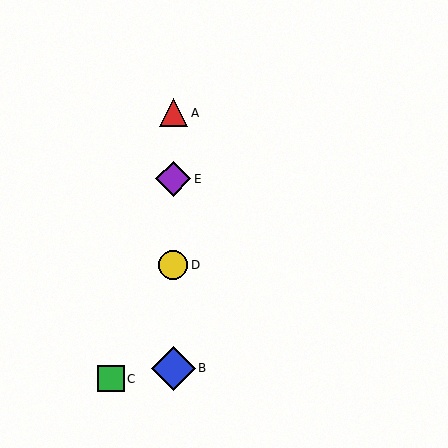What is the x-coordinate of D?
Object D is at x≈173.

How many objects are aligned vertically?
4 objects (A, B, D, E) are aligned vertically.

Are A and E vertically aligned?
Yes, both are at x≈173.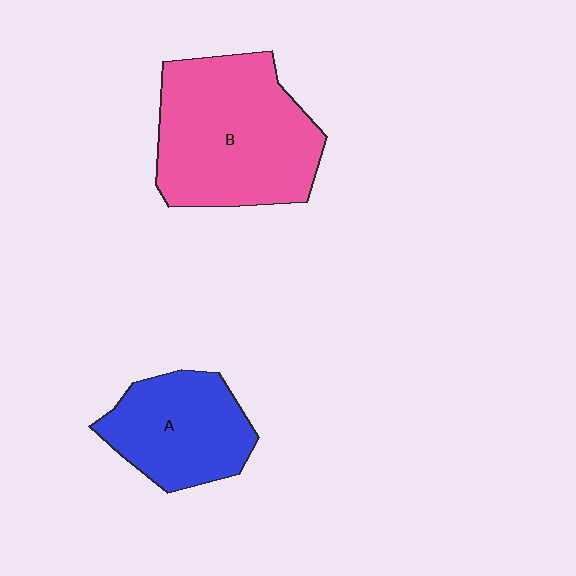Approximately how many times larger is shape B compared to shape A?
Approximately 1.6 times.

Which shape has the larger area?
Shape B (pink).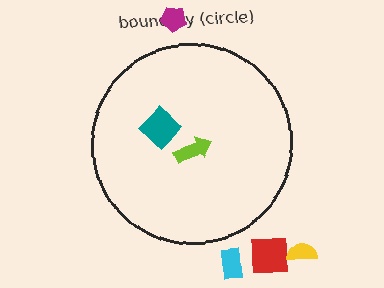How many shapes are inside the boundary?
2 inside, 4 outside.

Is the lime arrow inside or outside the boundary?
Inside.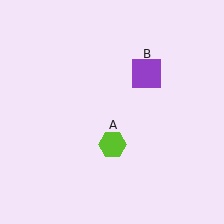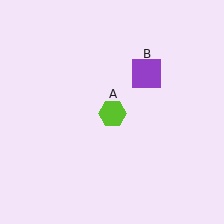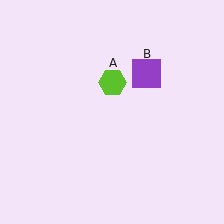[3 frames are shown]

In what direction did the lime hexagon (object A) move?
The lime hexagon (object A) moved up.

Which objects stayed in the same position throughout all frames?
Purple square (object B) remained stationary.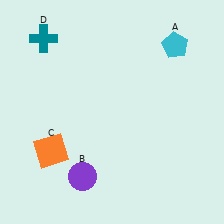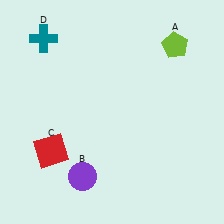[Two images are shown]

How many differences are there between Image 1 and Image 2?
There are 2 differences between the two images.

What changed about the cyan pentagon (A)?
In Image 1, A is cyan. In Image 2, it changed to lime.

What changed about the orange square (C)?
In Image 1, C is orange. In Image 2, it changed to red.